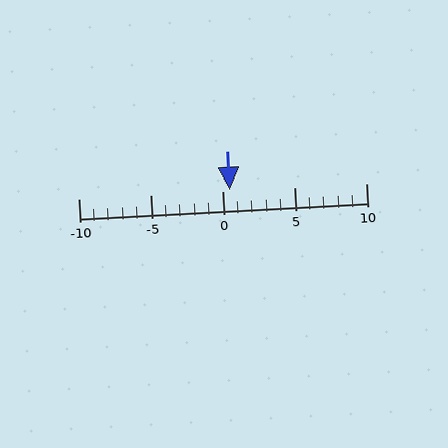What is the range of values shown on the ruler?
The ruler shows values from -10 to 10.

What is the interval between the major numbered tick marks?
The major tick marks are spaced 5 units apart.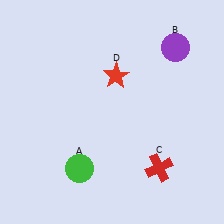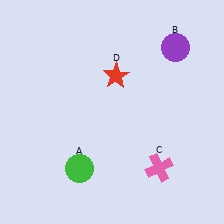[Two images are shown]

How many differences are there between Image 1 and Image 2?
There is 1 difference between the two images.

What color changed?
The cross (C) changed from red in Image 1 to pink in Image 2.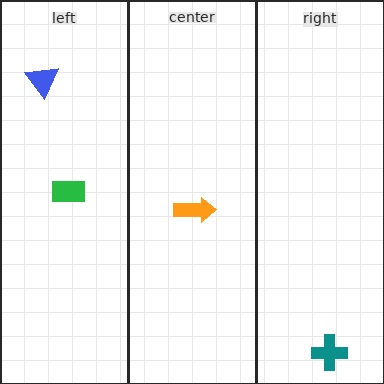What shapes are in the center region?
The orange arrow.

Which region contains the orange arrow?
The center region.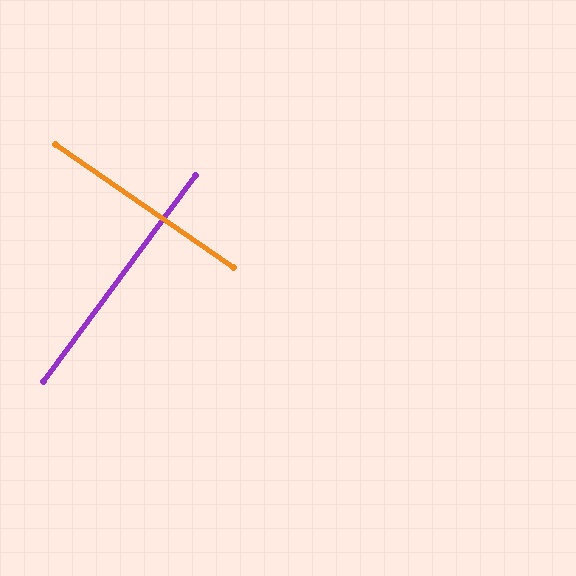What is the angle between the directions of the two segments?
Approximately 88 degrees.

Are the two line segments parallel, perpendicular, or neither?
Perpendicular — they meet at approximately 88°.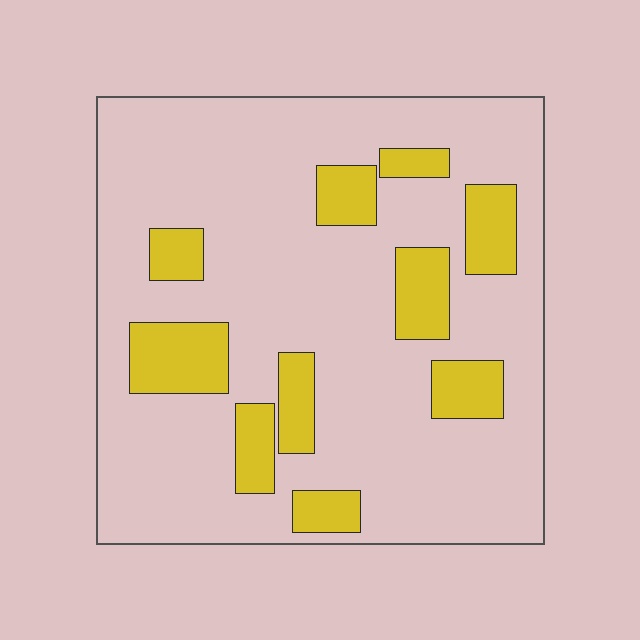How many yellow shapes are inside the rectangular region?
10.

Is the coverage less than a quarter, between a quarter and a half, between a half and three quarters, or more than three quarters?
Less than a quarter.